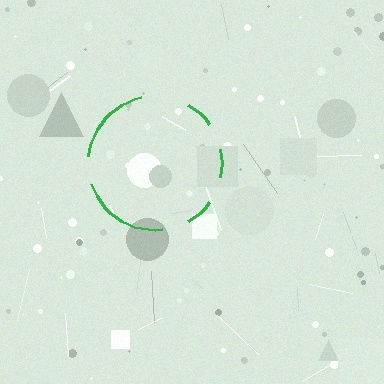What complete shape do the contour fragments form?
The contour fragments form a circle.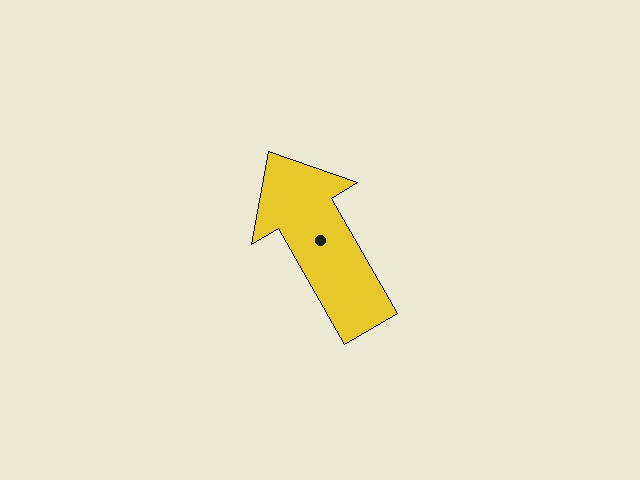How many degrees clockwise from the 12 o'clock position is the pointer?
Approximately 330 degrees.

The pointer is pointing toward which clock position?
Roughly 11 o'clock.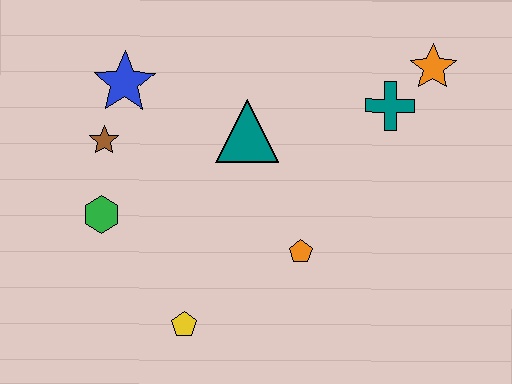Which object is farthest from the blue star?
The orange star is farthest from the blue star.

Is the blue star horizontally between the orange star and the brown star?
Yes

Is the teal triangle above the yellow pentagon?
Yes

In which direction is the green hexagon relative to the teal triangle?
The green hexagon is to the left of the teal triangle.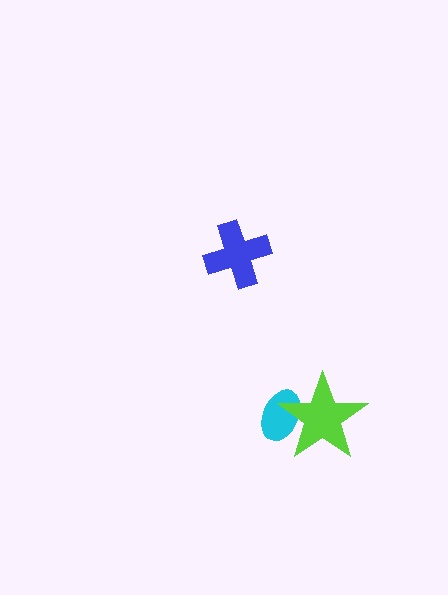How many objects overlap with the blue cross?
0 objects overlap with the blue cross.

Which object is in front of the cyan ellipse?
The lime star is in front of the cyan ellipse.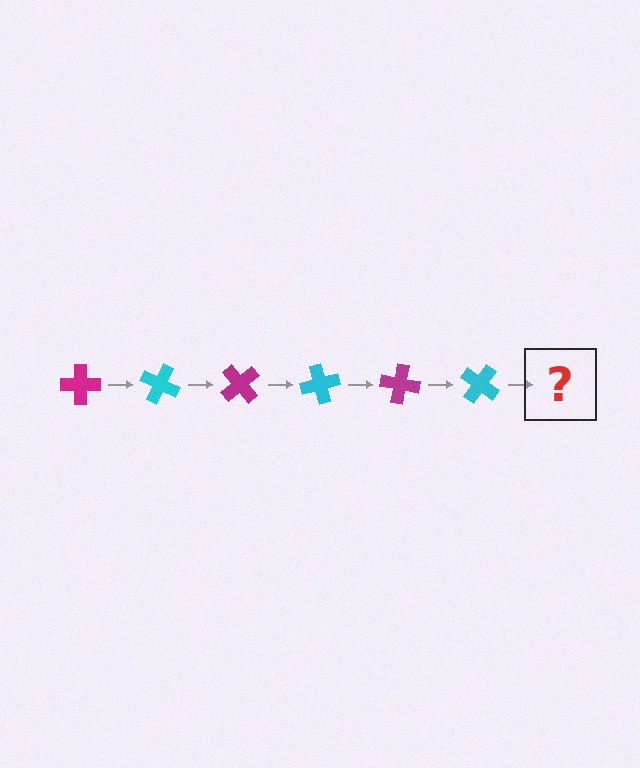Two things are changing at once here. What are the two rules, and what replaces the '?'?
The two rules are that it rotates 25 degrees each step and the color cycles through magenta and cyan. The '?' should be a magenta cross, rotated 150 degrees from the start.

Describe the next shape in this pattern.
It should be a magenta cross, rotated 150 degrees from the start.